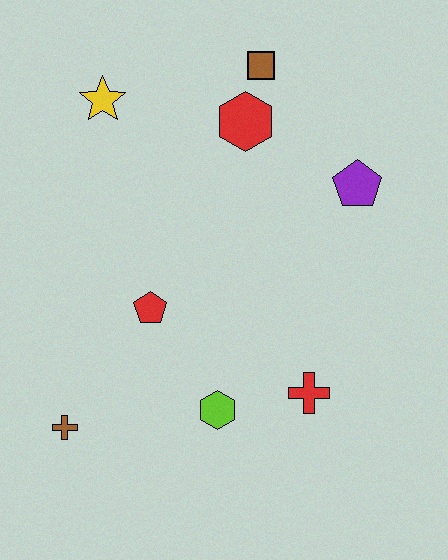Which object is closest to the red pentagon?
The lime hexagon is closest to the red pentagon.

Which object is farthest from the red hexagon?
The brown cross is farthest from the red hexagon.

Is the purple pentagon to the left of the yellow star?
No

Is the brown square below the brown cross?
No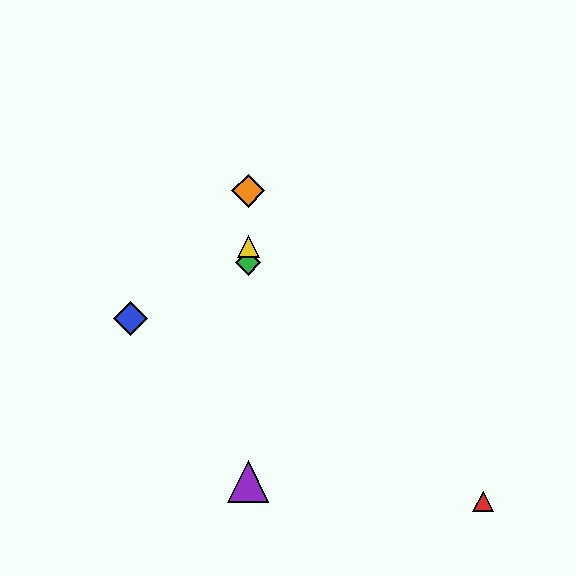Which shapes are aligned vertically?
The green diamond, the yellow triangle, the purple triangle, the orange diamond are aligned vertically.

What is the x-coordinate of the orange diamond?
The orange diamond is at x≈248.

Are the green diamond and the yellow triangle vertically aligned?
Yes, both are at x≈248.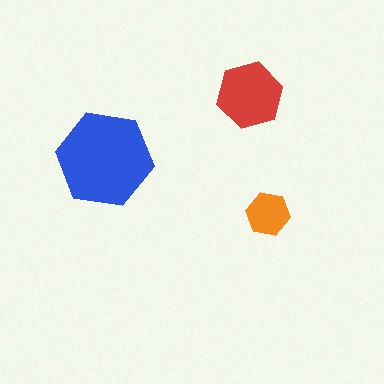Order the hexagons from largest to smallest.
the blue one, the red one, the orange one.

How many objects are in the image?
There are 3 objects in the image.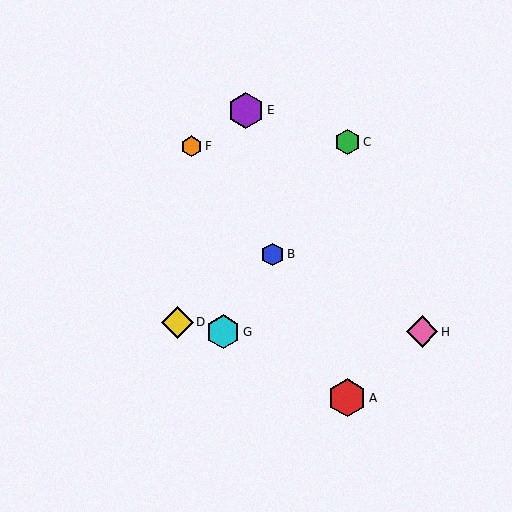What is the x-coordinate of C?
Object C is at x≈347.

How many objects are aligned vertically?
2 objects (A, C) are aligned vertically.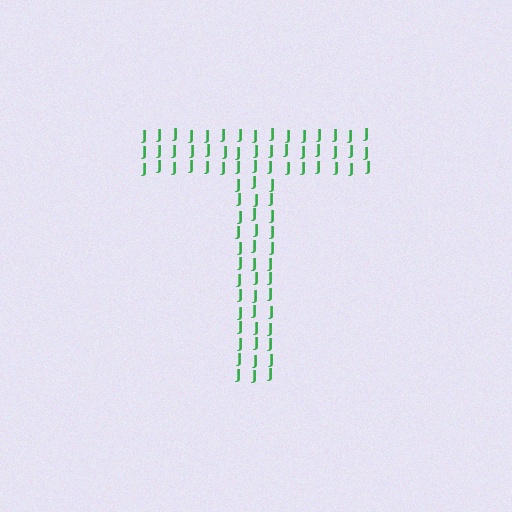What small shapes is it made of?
It is made of small letter J's.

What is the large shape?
The large shape is the letter T.